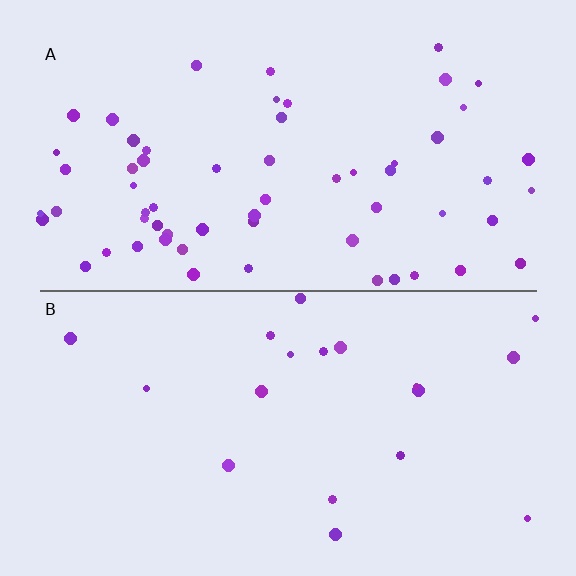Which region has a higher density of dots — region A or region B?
A (the top).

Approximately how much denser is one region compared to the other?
Approximately 3.2× — region A over region B.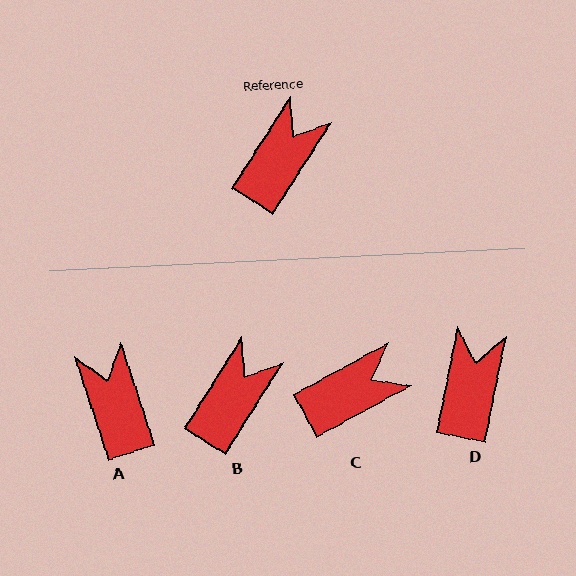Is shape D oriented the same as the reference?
No, it is off by about 21 degrees.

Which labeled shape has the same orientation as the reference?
B.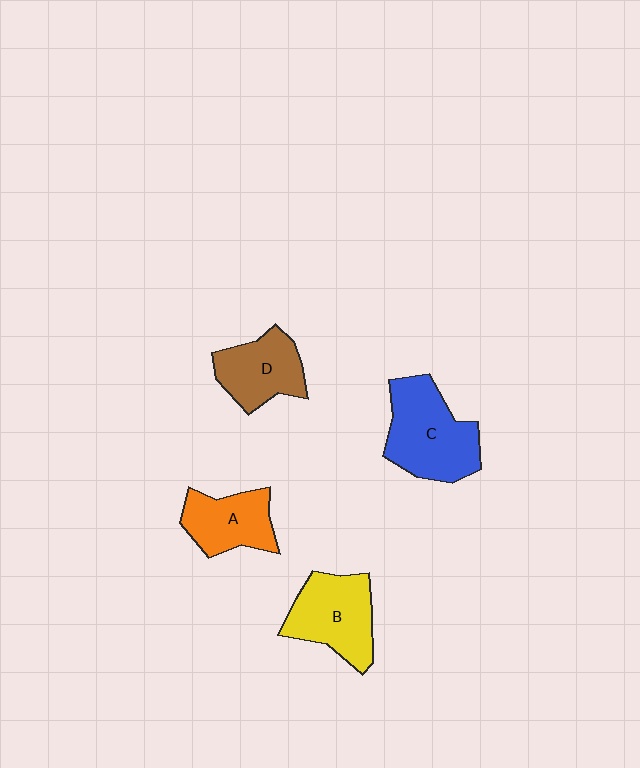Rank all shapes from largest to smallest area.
From largest to smallest: C (blue), B (yellow), D (brown), A (orange).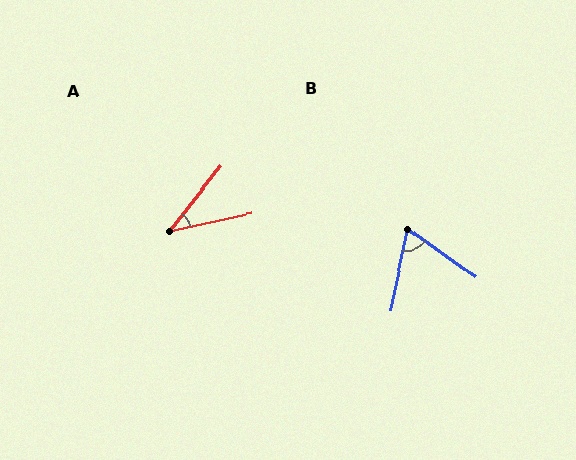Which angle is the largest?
B, at approximately 67 degrees.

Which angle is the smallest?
A, at approximately 39 degrees.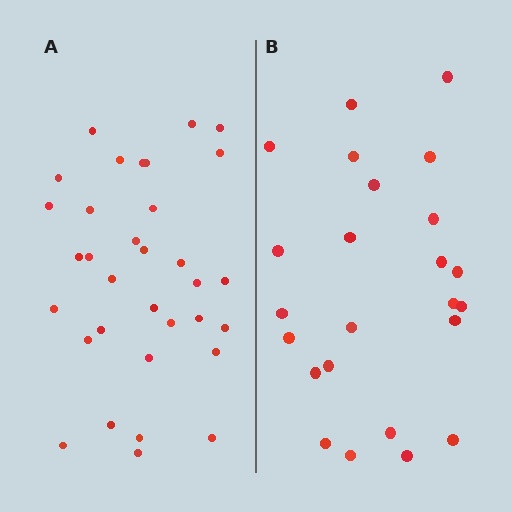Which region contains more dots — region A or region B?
Region A (the left region) has more dots.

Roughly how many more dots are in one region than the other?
Region A has roughly 8 or so more dots than region B.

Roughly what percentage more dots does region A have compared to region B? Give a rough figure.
About 40% more.